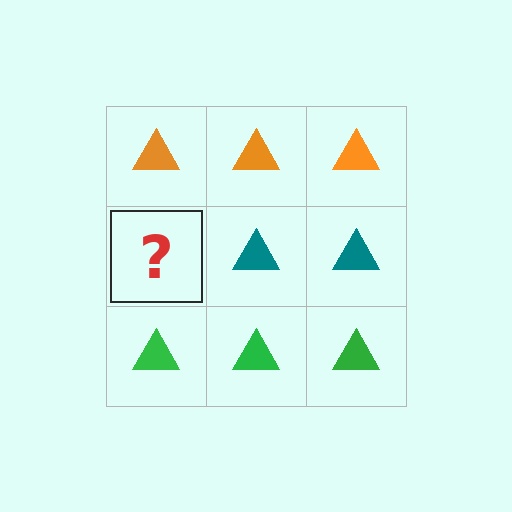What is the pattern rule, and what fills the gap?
The rule is that each row has a consistent color. The gap should be filled with a teal triangle.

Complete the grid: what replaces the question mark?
The question mark should be replaced with a teal triangle.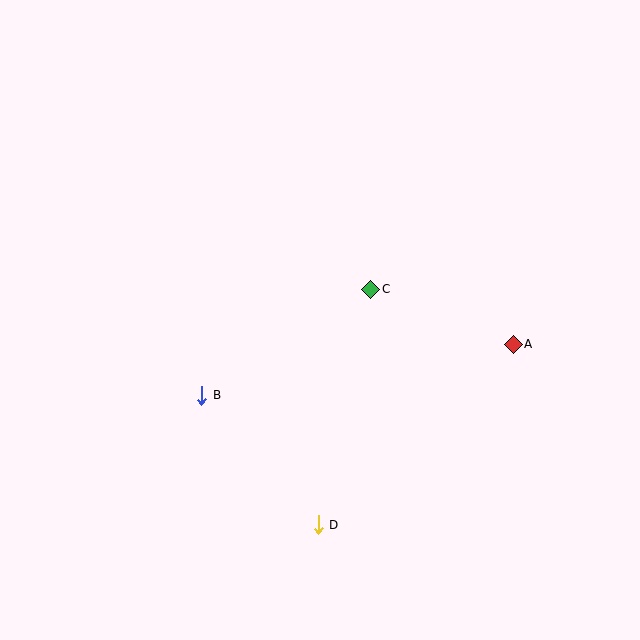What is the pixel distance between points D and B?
The distance between D and B is 174 pixels.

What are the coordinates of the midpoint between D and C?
The midpoint between D and C is at (345, 407).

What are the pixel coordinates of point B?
Point B is at (202, 395).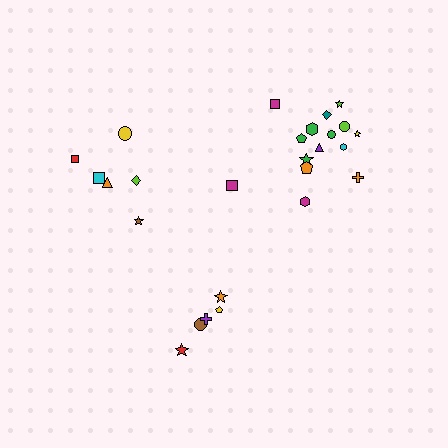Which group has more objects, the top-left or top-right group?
The top-right group.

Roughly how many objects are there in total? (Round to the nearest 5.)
Roughly 25 objects in total.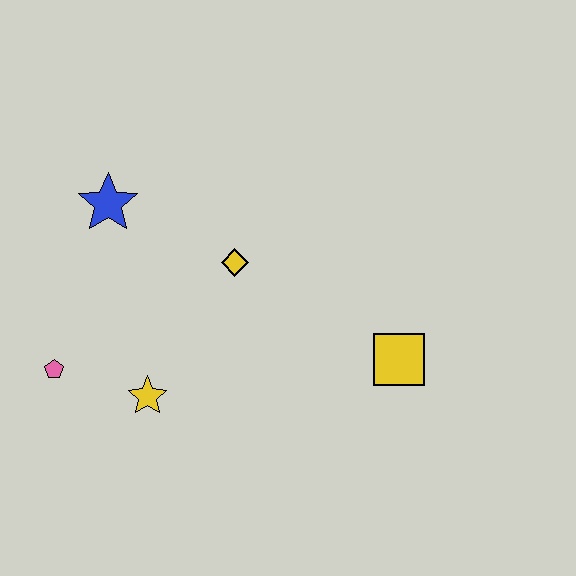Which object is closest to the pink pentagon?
The yellow star is closest to the pink pentagon.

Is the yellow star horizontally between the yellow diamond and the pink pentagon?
Yes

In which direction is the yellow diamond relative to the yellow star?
The yellow diamond is above the yellow star.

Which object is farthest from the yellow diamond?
The pink pentagon is farthest from the yellow diamond.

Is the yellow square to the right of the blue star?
Yes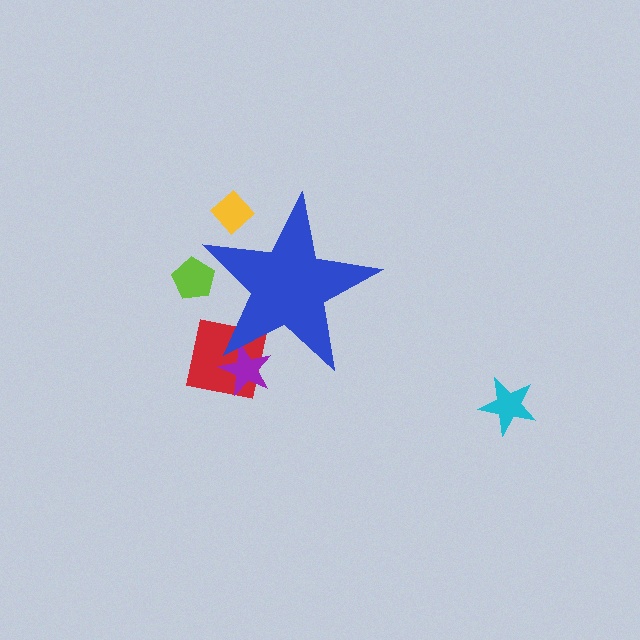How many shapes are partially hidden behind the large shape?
4 shapes are partially hidden.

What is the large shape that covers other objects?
A blue star.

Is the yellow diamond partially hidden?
Yes, the yellow diamond is partially hidden behind the blue star.